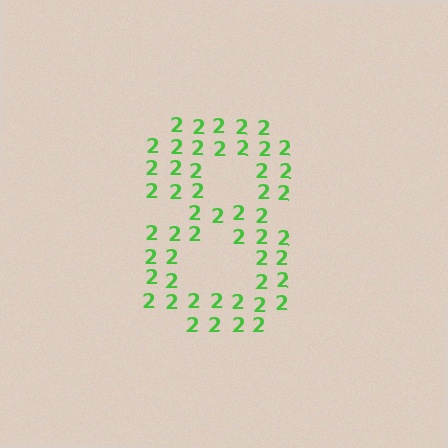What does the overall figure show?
The overall figure shows the digit 8.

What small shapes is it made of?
It is made of small digit 2's.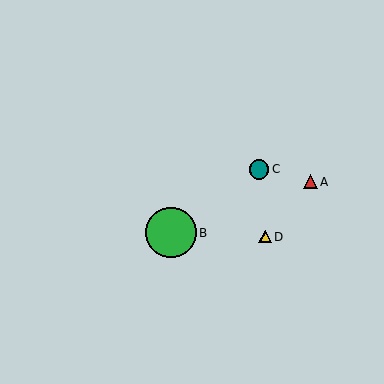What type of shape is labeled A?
Shape A is a red triangle.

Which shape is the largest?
The green circle (labeled B) is the largest.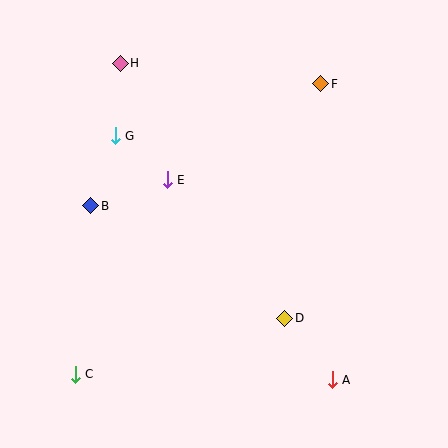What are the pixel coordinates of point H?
Point H is at (120, 63).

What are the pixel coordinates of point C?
Point C is at (75, 374).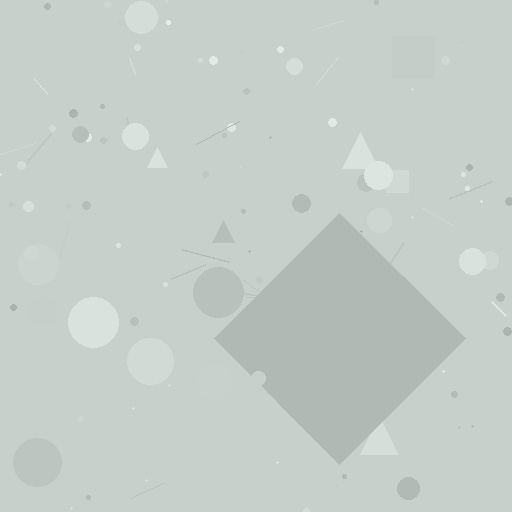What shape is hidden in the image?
A diamond is hidden in the image.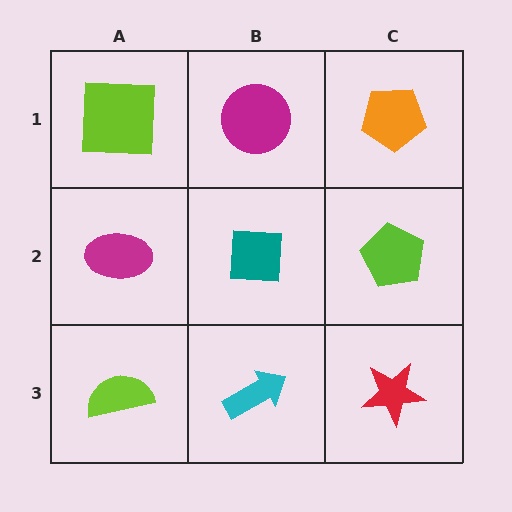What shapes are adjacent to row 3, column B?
A teal square (row 2, column B), a lime semicircle (row 3, column A), a red star (row 3, column C).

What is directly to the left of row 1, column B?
A lime square.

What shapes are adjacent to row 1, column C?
A lime pentagon (row 2, column C), a magenta circle (row 1, column B).